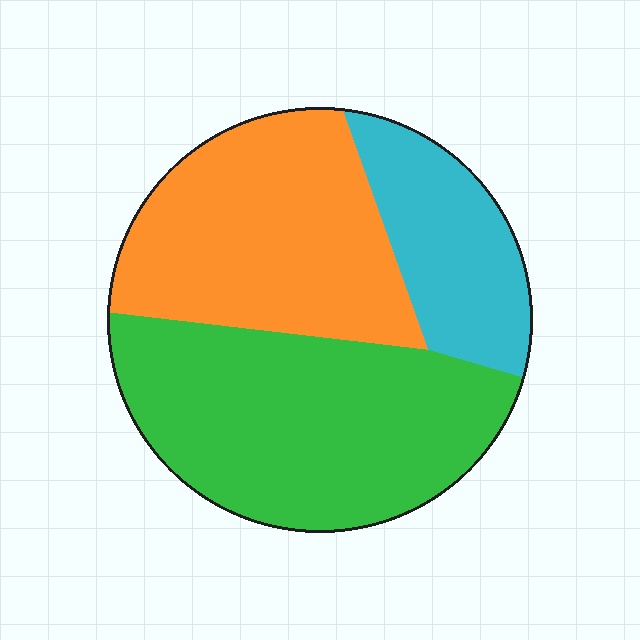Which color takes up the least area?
Cyan, at roughly 20%.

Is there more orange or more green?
Green.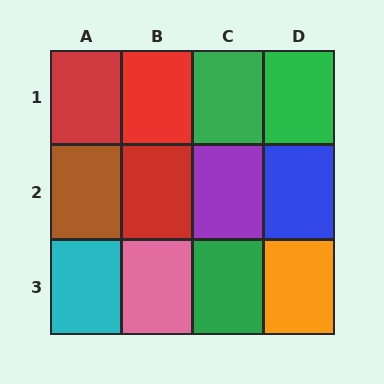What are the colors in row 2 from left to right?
Brown, red, purple, blue.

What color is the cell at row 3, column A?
Cyan.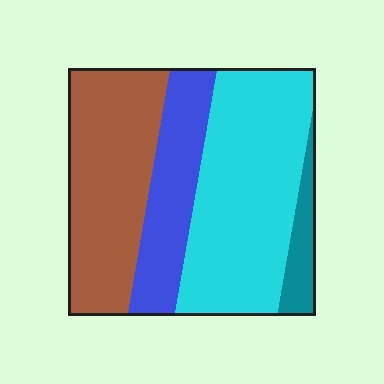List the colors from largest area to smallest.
From largest to smallest: cyan, brown, blue, teal.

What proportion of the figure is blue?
Blue covers 19% of the figure.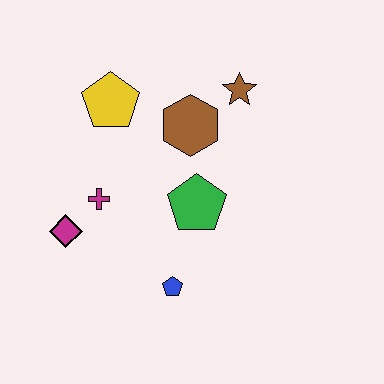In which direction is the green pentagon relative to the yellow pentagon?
The green pentagon is below the yellow pentagon.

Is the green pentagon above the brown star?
No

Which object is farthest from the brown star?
The magenta diamond is farthest from the brown star.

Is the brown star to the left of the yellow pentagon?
No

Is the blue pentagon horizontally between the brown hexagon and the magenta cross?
Yes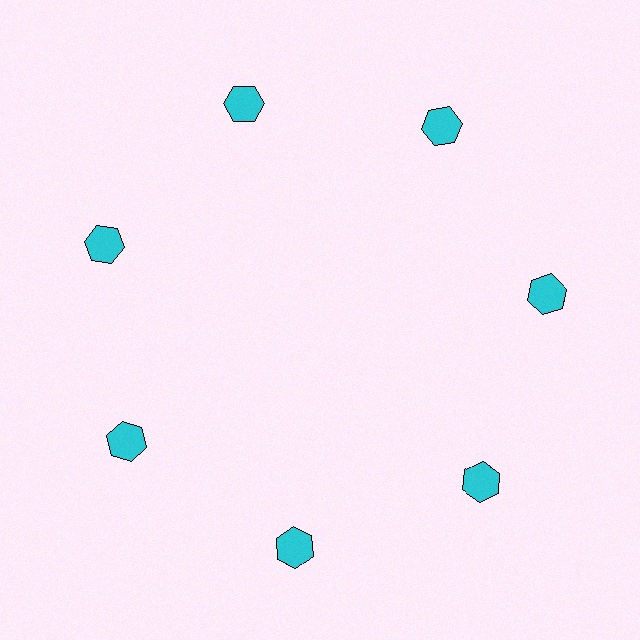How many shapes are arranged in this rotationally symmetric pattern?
There are 7 shapes, arranged in 7 groups of 1.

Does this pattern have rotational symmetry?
Yes, this pattern has 7-fold rotational symmetry. It looks the same after rotating 51 degrees around the center.